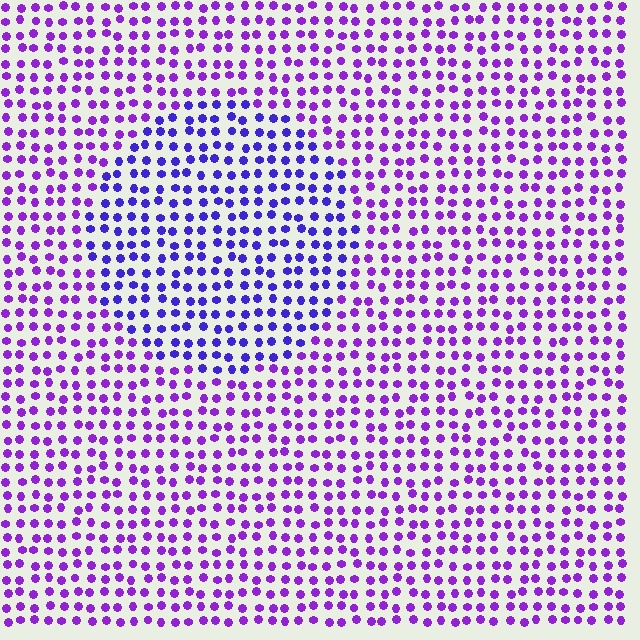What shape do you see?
I see a circle.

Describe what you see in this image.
The image is filled with small purple elements in a uniform arrangement. A circle-shaped region is visible where the elements are tinted to a slightly different hue, forming a subtle color boundary.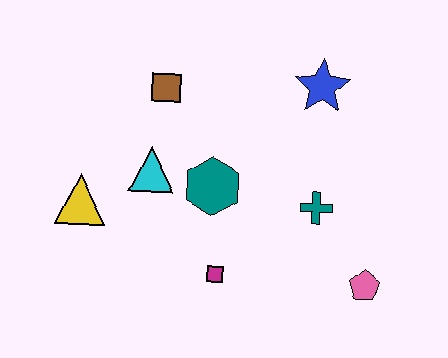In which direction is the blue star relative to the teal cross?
The blue star is above the teal cross.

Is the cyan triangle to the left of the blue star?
Yes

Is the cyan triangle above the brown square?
No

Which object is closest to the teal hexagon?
The cyan triangle is closest to the teal hexagon.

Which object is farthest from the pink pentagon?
The yellow triangle is farthest from the pink pentagon.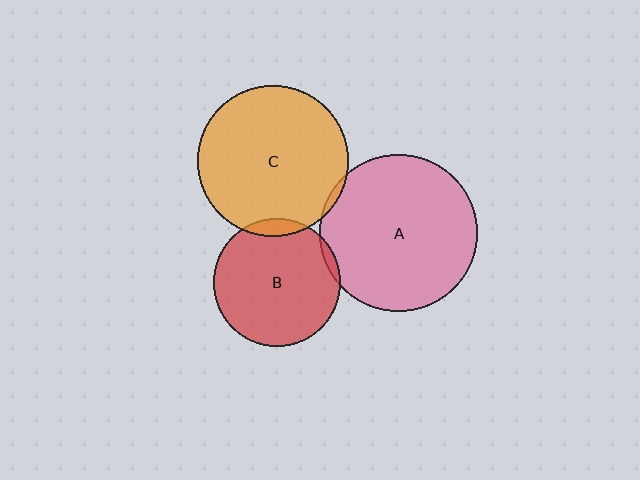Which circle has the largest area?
Circle A (pink).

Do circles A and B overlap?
Yes.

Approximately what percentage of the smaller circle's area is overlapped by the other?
Approximately 5%.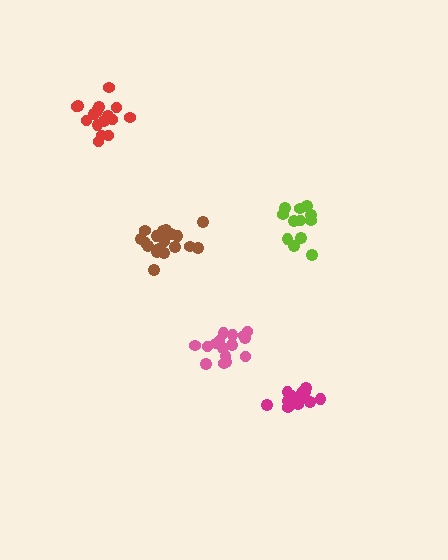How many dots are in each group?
Group 1: 18 dots, Group 2: 16 dots, Group 3: 16 dots, Group 4: 12 dots, Group 5: 15 dots (77 total).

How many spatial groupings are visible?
There are 5 spatial groupings.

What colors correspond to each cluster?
The clusters are colored: brown, pink, red, lime, magenta.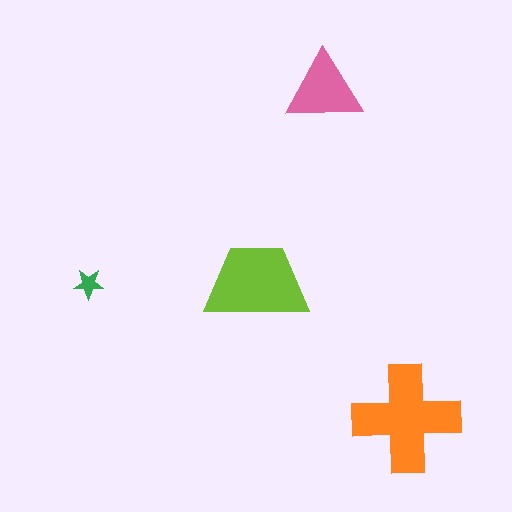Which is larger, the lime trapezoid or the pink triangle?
The lime trapezoid.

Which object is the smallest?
The green star.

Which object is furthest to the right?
The orange cross is rightmost.